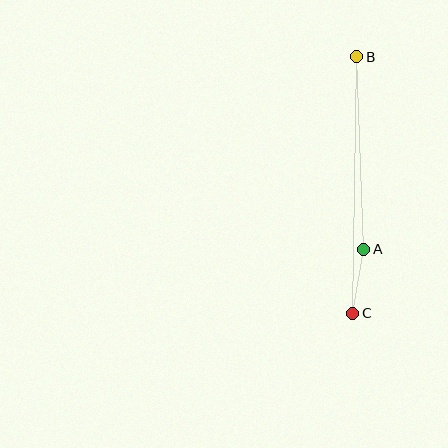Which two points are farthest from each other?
Points B and C are farthest from each other.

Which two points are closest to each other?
Points A and C are closest to each other.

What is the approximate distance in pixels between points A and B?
The distance between A and B is approximately 193 pixels.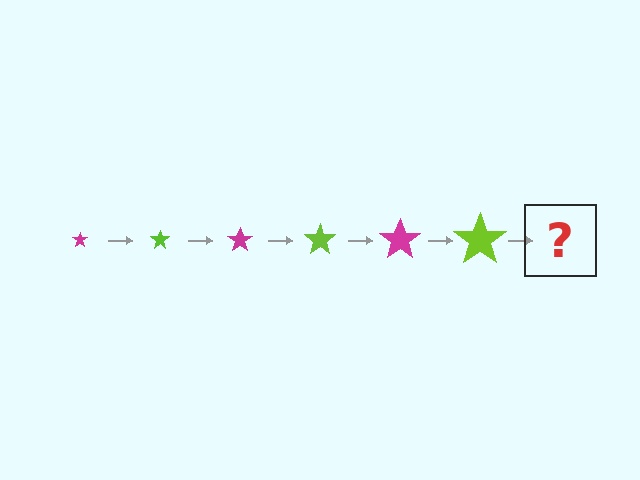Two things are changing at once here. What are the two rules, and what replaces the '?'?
The two rules are that the star grows larger each step and the color cycles through magenta and lime. The '?' should be a magenta star, larger than the previous one.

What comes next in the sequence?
The next element should be a magenta star, larger than the previous one.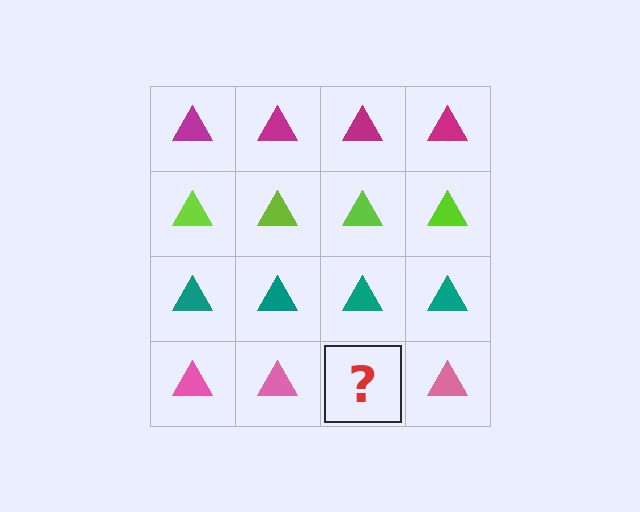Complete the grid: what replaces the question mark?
The question mark should be replaced with a pink triangle.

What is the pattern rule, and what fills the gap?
The rule is that each row has a consistent color. The gap should be filled with a pink triangle.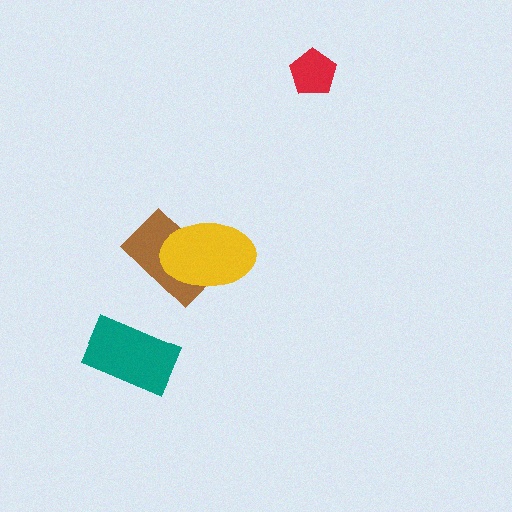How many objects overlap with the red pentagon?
0 objects overlap with the red pentagon.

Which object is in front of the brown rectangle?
The yellow ellipse is in front of the brown rectangle.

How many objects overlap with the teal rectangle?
0 objects overlap with the teal rectangle.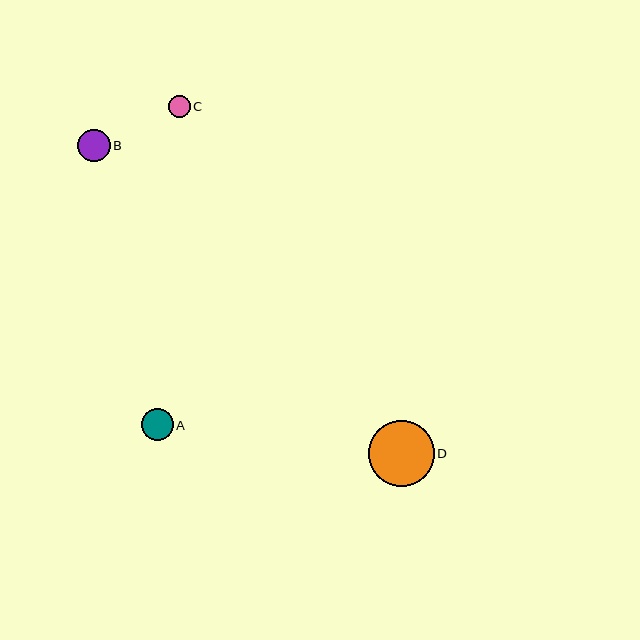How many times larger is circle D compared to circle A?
Circle D is approximately 2.1 times the size of circle A.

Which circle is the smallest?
Circle C is the smallest with a size of approximately 22 pixels.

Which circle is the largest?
Circle D is the largest with a size of approximately 66 pixels.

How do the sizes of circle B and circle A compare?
Circle B and circle A are approximately the same size.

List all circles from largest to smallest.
From largest to smallest: D, B, A, C.